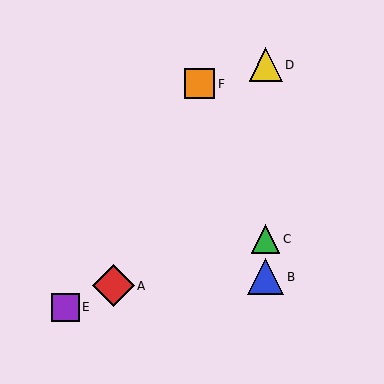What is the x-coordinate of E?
Object E is at x≈66.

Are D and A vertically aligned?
No, D is at x≈266 and A is at x≈113.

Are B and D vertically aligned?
Yes, both are at x≈266.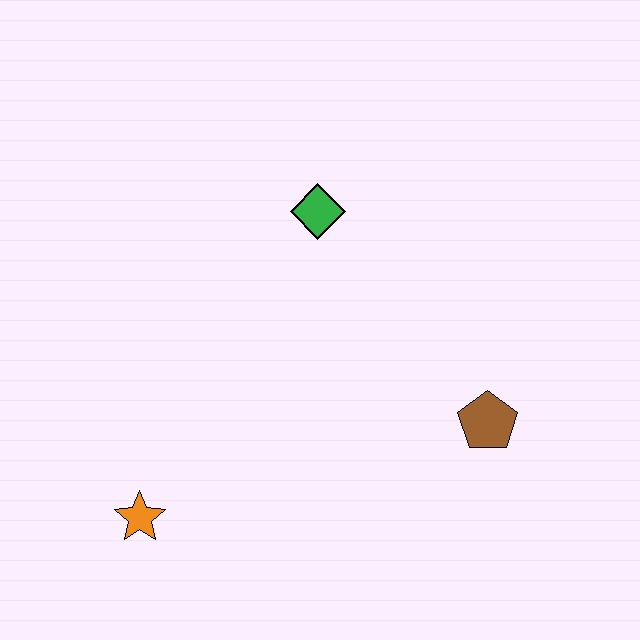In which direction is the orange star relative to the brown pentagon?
The orange star is to the left of the brown pentagon.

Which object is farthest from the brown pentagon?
The orange star is farthest from the brown pentagon.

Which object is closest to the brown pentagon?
The green diamond is closest to the brown pentagon.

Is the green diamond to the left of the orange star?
No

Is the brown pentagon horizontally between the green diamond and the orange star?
No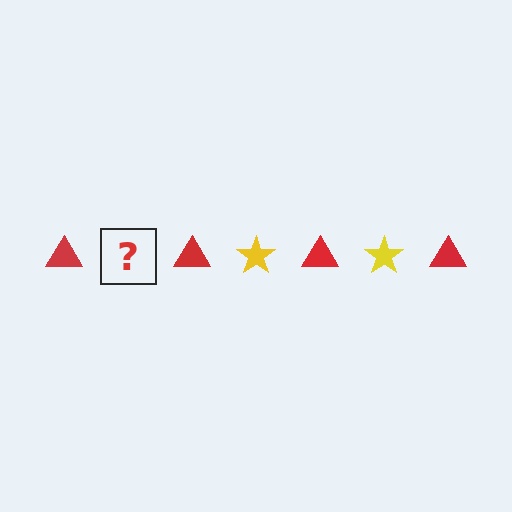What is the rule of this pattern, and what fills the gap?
The rule is that the pattern alternates between red triangle and yellow star. The gap should be filled with a yellow star.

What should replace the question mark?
The question mark should be replaced with a yellow star.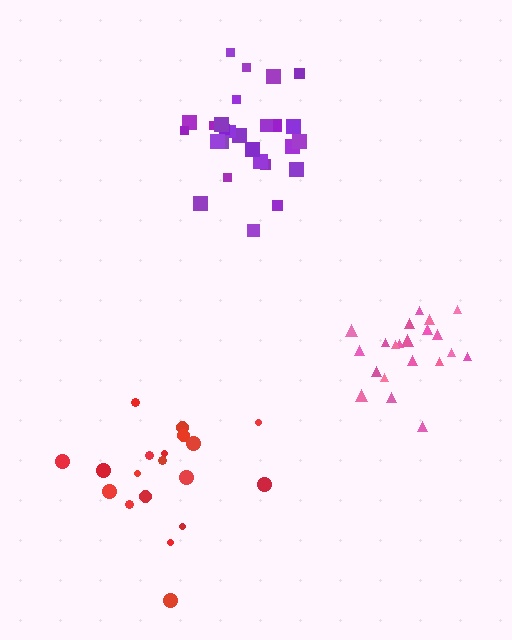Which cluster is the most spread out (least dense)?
Red.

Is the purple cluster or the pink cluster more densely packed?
Pink.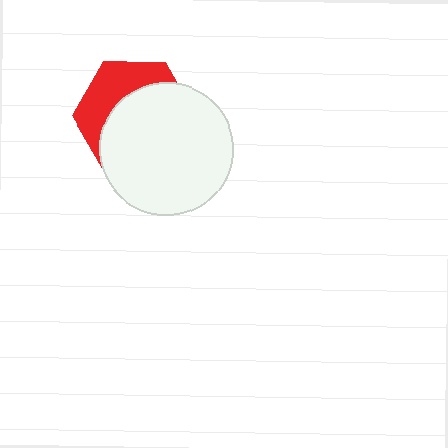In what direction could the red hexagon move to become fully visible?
The red hexagon could move toward the upper-left. That would shift it out from behind the white circle entirely.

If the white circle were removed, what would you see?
You would see the complete red hexagon.